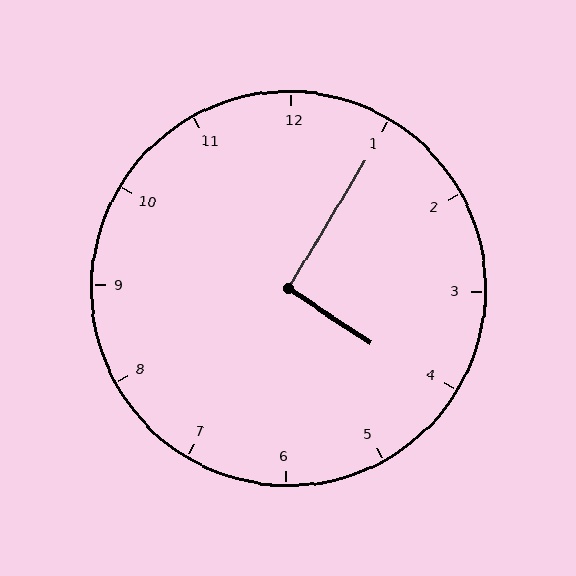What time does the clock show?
4:05.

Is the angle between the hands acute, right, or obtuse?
It is right.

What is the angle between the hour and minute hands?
Approximately 92 degrees.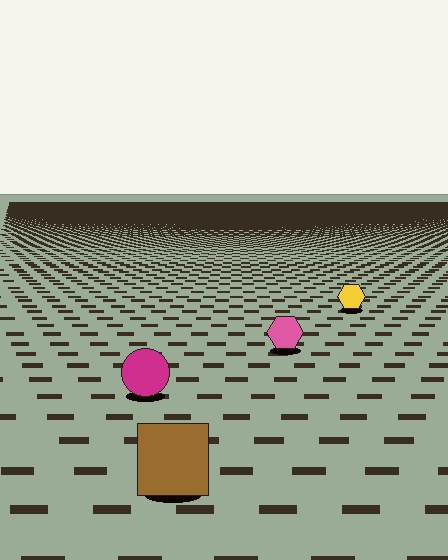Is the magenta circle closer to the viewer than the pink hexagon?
Yes. The magenta circle is closer — you can tell from the texture gradient: the ground texture is coarser near it.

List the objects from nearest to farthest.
From nearest to farthest: the brown square, the magenta circle, the pink hexagon, the yellow hexagon.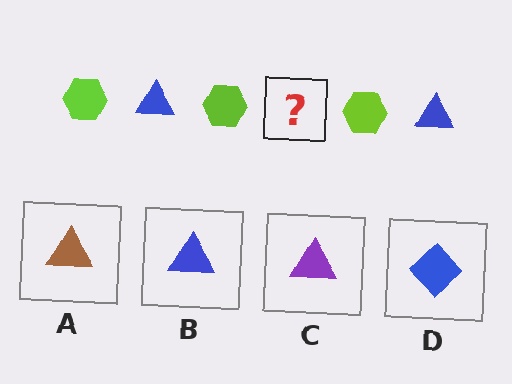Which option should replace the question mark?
Option B.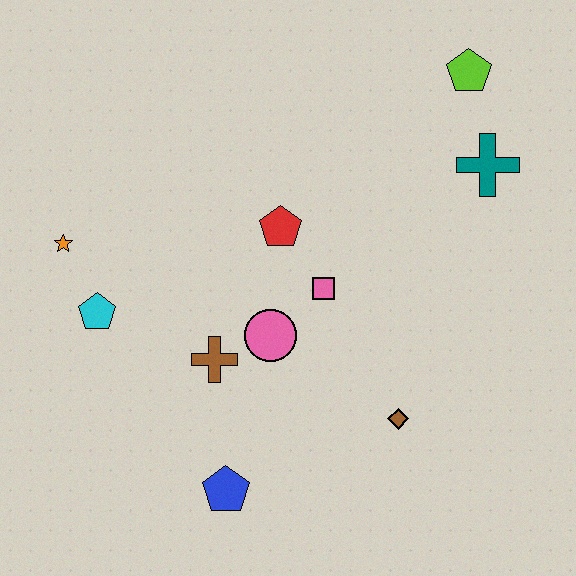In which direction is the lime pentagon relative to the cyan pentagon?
The lime pentagon is to the right of the cyan pentagon.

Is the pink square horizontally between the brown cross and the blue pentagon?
No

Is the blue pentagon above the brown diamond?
No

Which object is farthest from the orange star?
The lime pentagon is farthest from the orange star.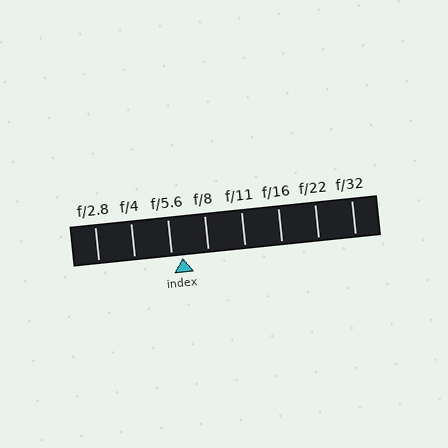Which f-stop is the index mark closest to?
The index mark is closest to f/5.6.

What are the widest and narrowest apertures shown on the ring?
The widest aperture shown is f/2.8 and the narrowest is f/32.